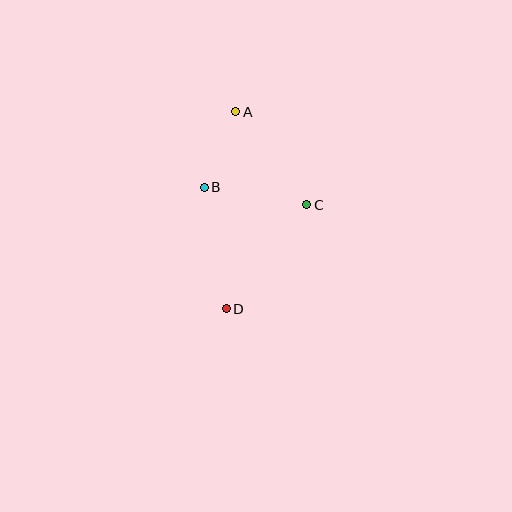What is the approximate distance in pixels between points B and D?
The distance between B and D is approximately 123 pixels.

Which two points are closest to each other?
Points A and B are closest to each other.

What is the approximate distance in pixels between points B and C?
The distance between B and C is approximately 104 pixels.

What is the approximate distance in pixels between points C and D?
The distance between C and D is approximately 131 pixels.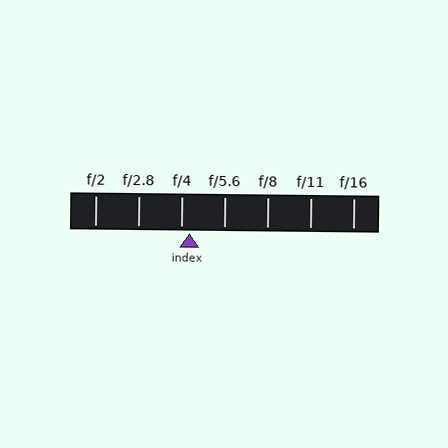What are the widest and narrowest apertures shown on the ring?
The widest aperture shown is f/2 and the narrowest is f/16.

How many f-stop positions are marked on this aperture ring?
There are 7 f-stop positions marked.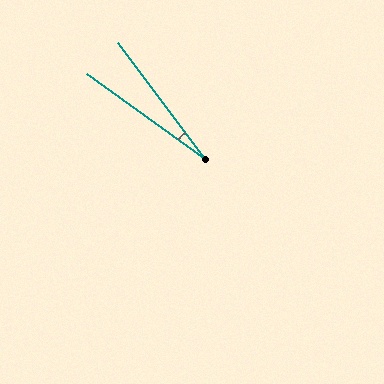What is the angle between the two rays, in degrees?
Approximately 17 degrees.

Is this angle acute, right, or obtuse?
It is acute.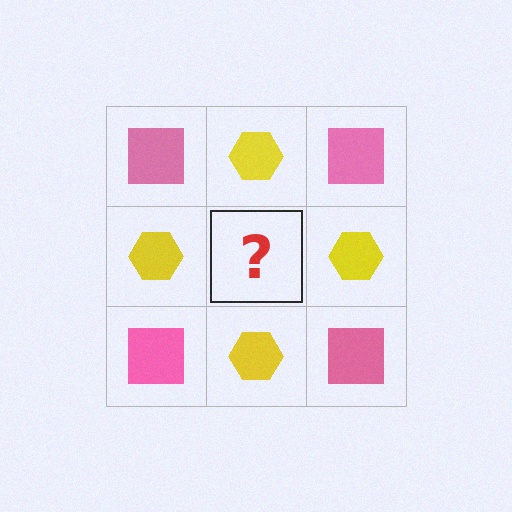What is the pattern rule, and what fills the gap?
The rule is that it alternates pink square and yellow hexagon in a checkerboard pattern. The gap should be filled with a pink square.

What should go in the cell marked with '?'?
The missing cell should contain a pink square.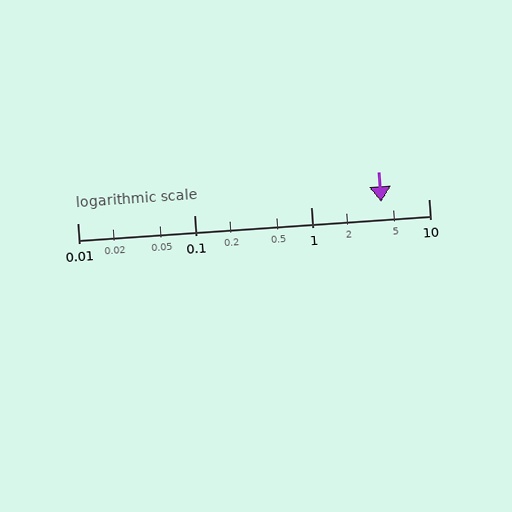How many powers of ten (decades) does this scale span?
The scale spans 3 decades, from 0.01 to 10.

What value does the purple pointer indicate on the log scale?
The pointer indicates approximately 3.9.